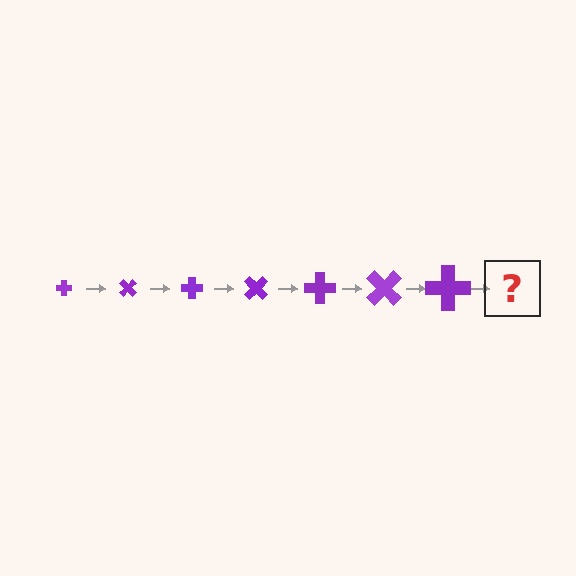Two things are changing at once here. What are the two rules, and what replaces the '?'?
The two rules are that the cross grows larger each step and it rotates 45 degrees each step. The '?' should be a cross, larger than the previous one and rotated 315 degrees from the start.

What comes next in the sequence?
The next element should be a cross, larger than the previous one and rotated 315 degrees from the start.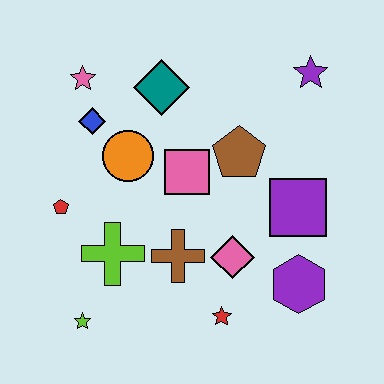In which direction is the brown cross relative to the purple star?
The brown cross is below the purple star.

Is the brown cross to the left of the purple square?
Yes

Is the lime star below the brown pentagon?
Yes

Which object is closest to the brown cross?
The pink diamond is closest to the brown cross.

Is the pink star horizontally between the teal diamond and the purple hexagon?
No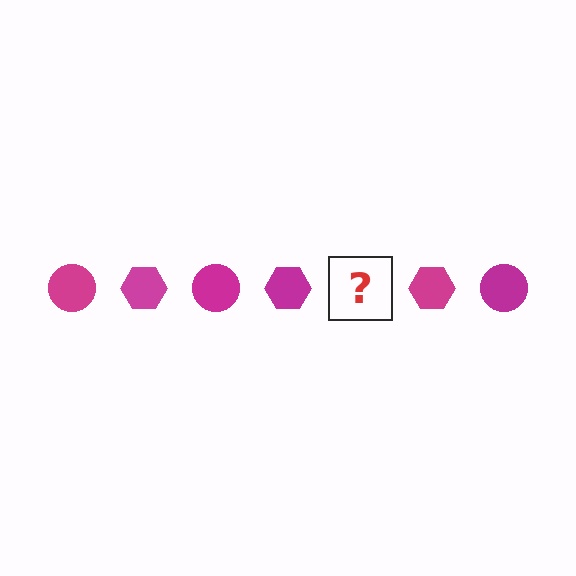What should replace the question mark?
The question mark should be replaced with a magenta circle.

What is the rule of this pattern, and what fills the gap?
The rule is that the pattern cycles through circle, hexagon shapes in magenta. The gap should be filled with a magenta circle.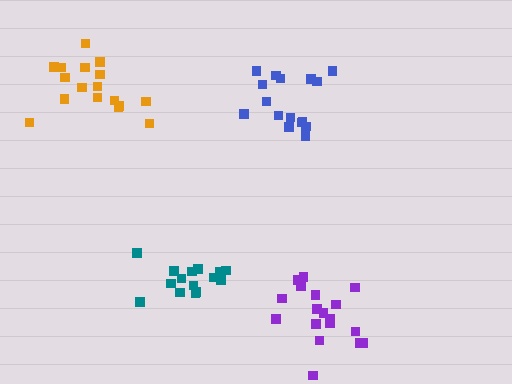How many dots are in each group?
Group 1: 16 dots, Group 2: 17 dots, Group 3: 15 dots, Group 4: 18 dots (66 total).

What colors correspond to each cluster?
The clusters are colored: blue, orange, teal, purple.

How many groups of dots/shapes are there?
There are 4 groups.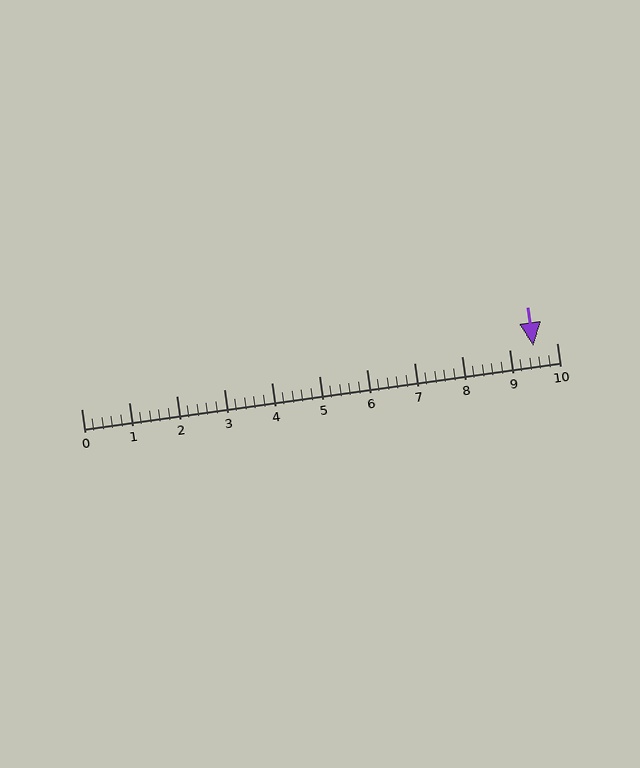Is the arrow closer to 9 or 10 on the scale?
The arrow is closer to 10.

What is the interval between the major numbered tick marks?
The major tick marks are spaced 1 units apart.